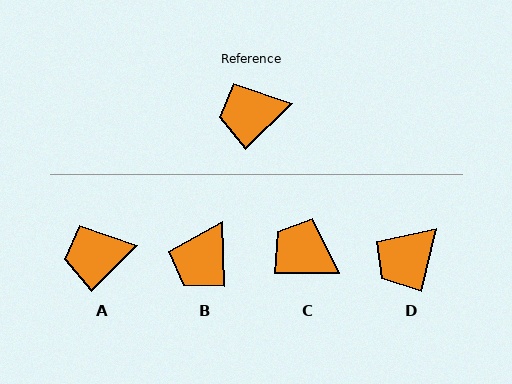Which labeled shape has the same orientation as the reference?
A.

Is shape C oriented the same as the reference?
No, it is off by about 45 degrees.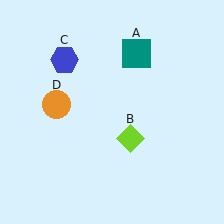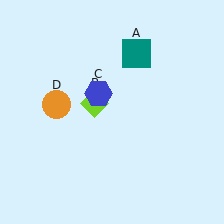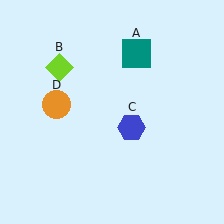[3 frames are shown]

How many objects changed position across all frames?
2 objects changed position: lime diamond (object B), blue hexagon (object C).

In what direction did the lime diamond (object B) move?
The lime diamond (object B) moved up and to the left.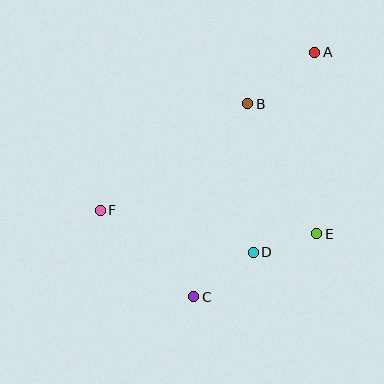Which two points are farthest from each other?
Points A and C are farthest from each other.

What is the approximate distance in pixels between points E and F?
The distance between E and F is approximately 218 pixels.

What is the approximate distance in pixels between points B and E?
The distance between B and E is approximately 147 pixels.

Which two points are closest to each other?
Points D and E are closest to each other.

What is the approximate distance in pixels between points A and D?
The distance between A and D is approximately 209 pixels.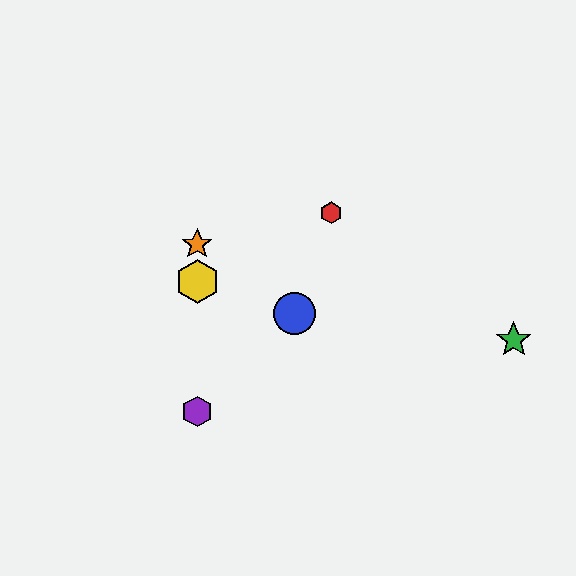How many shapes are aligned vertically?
3 shapes (the yellow hexagon, the purple hexagon, the orange star) are aligned vertically.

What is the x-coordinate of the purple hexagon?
The purple hexagon is at x≈197.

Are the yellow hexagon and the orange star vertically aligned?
Yes, both are at x≈197.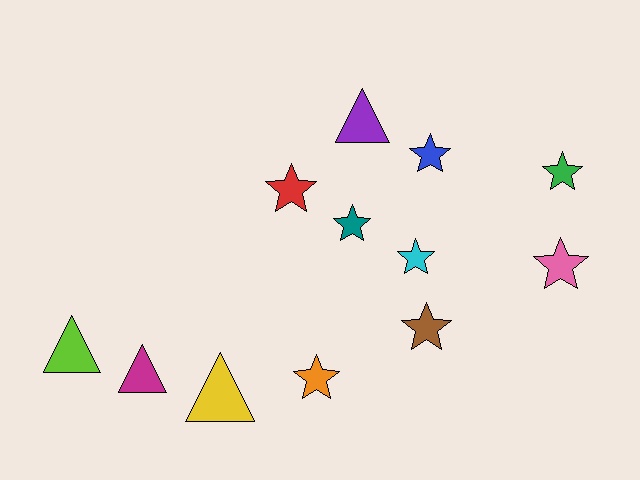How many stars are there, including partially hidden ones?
There are 8 stars.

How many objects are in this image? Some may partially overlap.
There are 12 objects.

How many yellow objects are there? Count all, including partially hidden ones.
There is 1 yellow object.